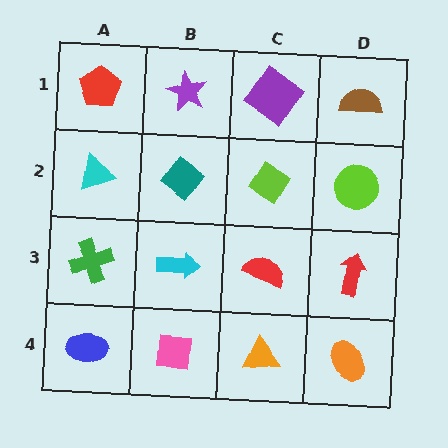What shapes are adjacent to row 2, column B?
A purple star (row 1, column B), a cyan arrow (row 3, column B), a cyan triangle (row 2, column A), a lime diamond (row 2, column C).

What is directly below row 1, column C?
A lime diamond.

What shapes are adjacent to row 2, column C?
A purple diamond (row 1, column C), a red semicircle (row 3, column C), a teal diamond (row 2, column B), a lime circle (row 2, column D).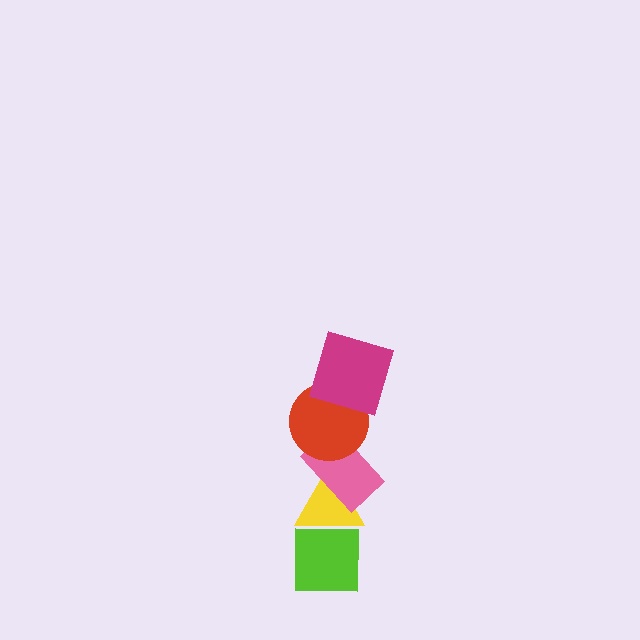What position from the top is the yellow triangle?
The yellow triangle is 4th from the top.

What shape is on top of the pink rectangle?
The red circle is on top of the pink rectangle.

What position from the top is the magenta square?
The magenta square is 1st from the top.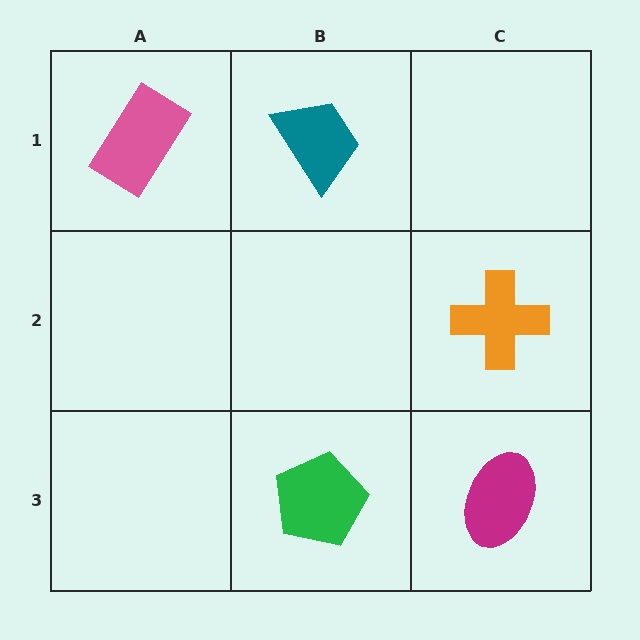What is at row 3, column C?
A magenta ellipse.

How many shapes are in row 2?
1 shape.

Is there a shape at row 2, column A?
No, that cell is empty.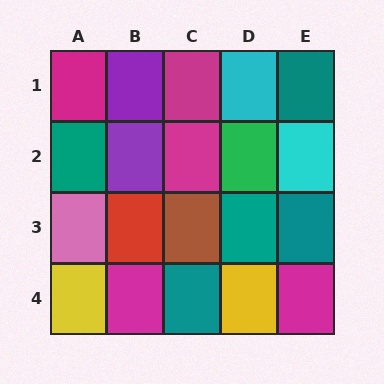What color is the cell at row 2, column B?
Purple.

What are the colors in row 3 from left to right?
Pink, red, brown, teal, teal.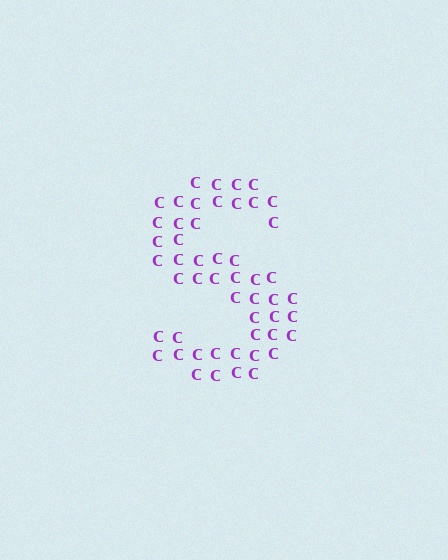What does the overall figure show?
The overall figure shows the letter S.